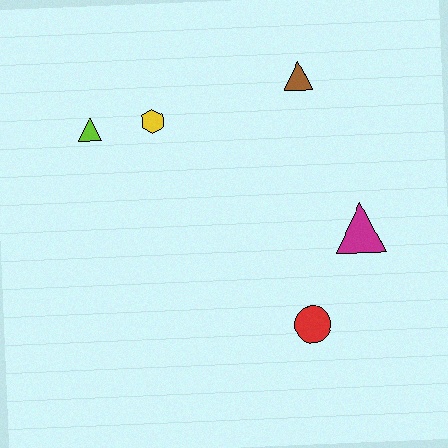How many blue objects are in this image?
There are no blue objects.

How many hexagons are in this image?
There is 1 hexagon.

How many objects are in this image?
There are 5 objects.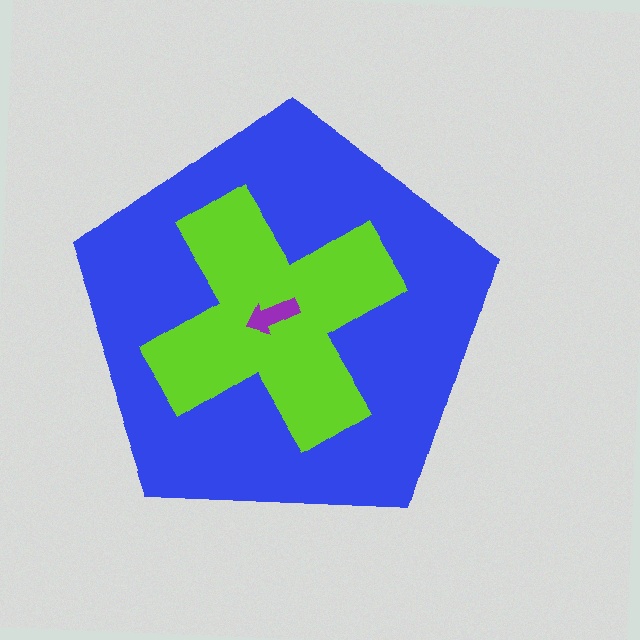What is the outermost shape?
The blue pentagon.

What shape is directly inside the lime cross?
The purple arrow.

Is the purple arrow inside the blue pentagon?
Yes.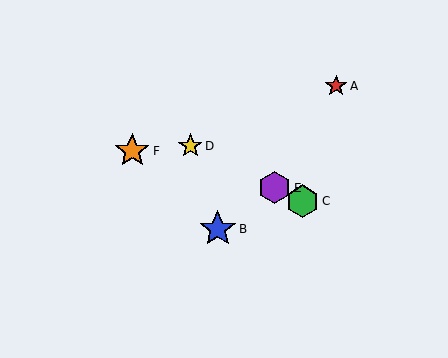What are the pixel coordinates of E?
Object E is at (275, 188).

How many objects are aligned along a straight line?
3 objects (C, D, E) are aligned along a straight line.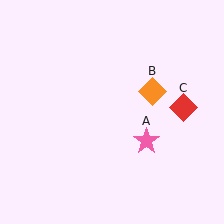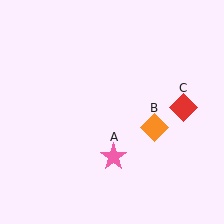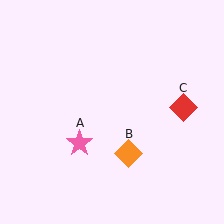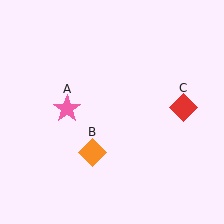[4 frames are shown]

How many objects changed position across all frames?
2 objects changed position: pink star (object A), orange diamond (object B).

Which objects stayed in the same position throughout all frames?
Red diamond (object C) remained stationary.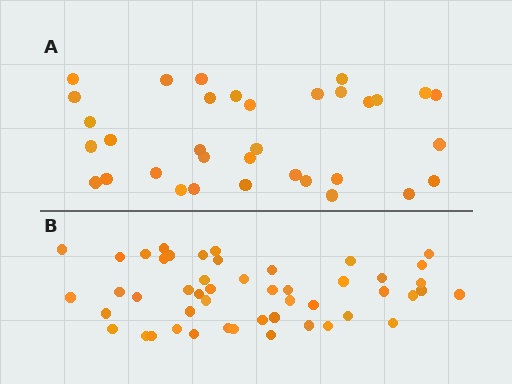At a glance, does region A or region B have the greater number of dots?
Region B (the bottom region) has more dots.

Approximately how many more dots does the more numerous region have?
Region B has approximately 15 more dots than region A.